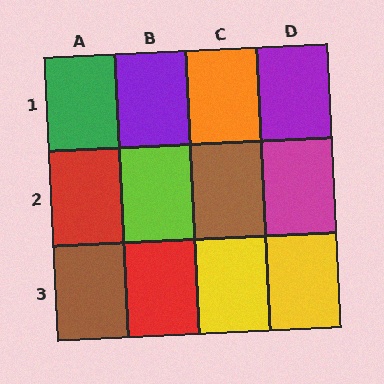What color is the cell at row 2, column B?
Lime.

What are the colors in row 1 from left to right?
Green, purple, orange, purple.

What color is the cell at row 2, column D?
Magenta.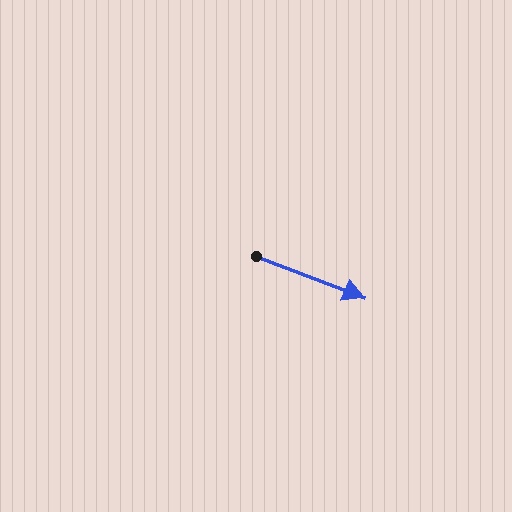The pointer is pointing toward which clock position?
Roughly 4 o'clock.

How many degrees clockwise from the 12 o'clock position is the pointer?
Approximately 111 degrees.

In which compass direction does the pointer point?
East.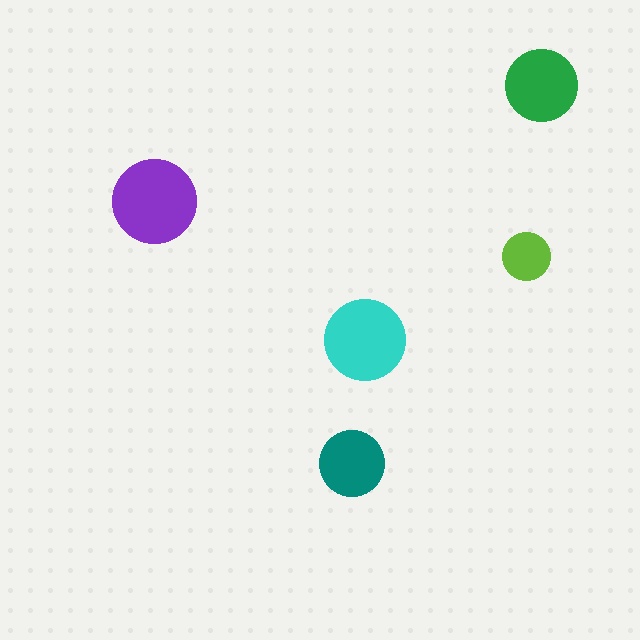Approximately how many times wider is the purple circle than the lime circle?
About 1.5 times wider.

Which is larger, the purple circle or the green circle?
The purple one.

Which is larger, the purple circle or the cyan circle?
The purple one.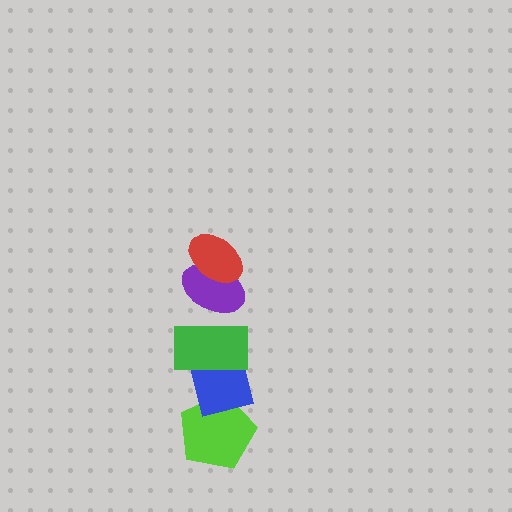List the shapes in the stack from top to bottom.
From top to bottom: the red ellipse, the purple ellipse, the green rectangle, the blue square, the lime pentagon.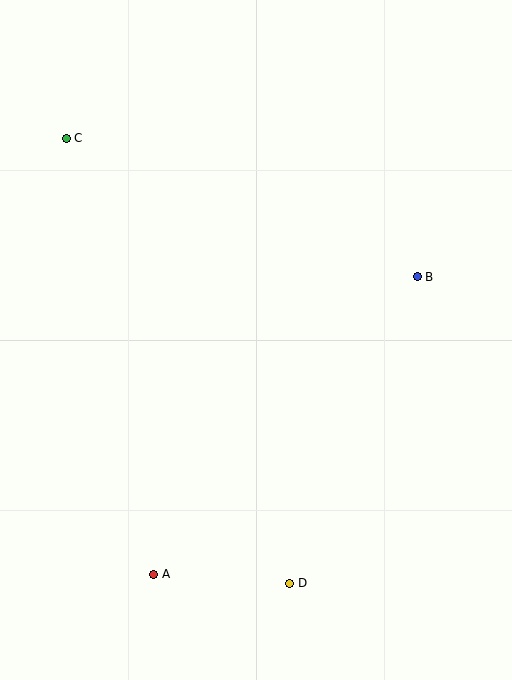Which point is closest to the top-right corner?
Point B is closest to the top-right corner.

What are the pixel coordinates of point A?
Point A is at (154, 574).